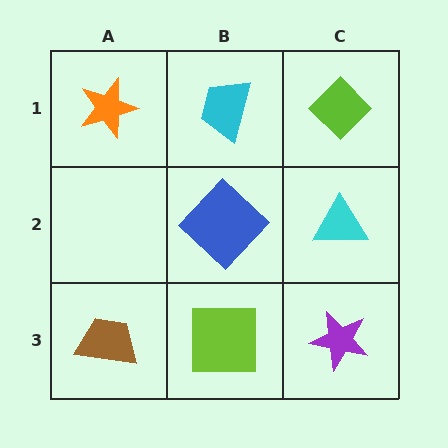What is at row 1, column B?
A cyan trapezoid.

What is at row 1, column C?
A lime diamond.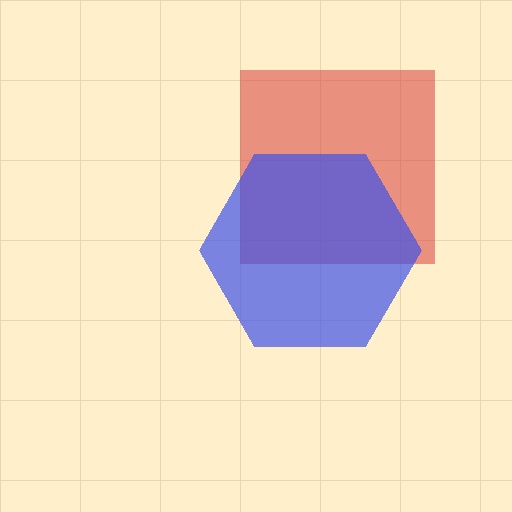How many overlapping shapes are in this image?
There are 2 overlapping shapes in the image.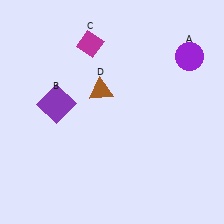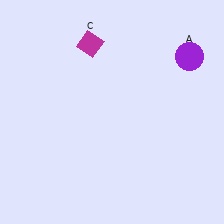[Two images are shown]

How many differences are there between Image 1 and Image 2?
There are 2 differences between the two images.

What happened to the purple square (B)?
The purple square (B) was removed in Image 2. It was in the top-left area of Image 1.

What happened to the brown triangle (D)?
The brown triangle (D) was removed in Image 2. It was in the top-left area of Image 1.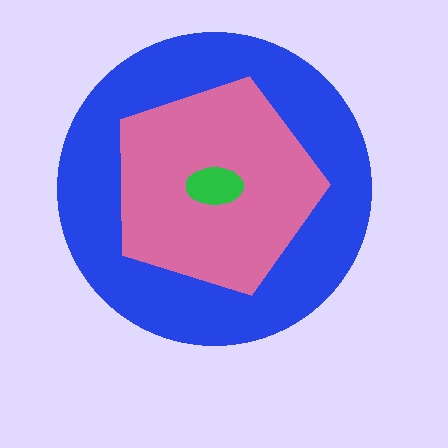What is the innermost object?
The green ellipse.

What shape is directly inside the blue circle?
The pink pentagon.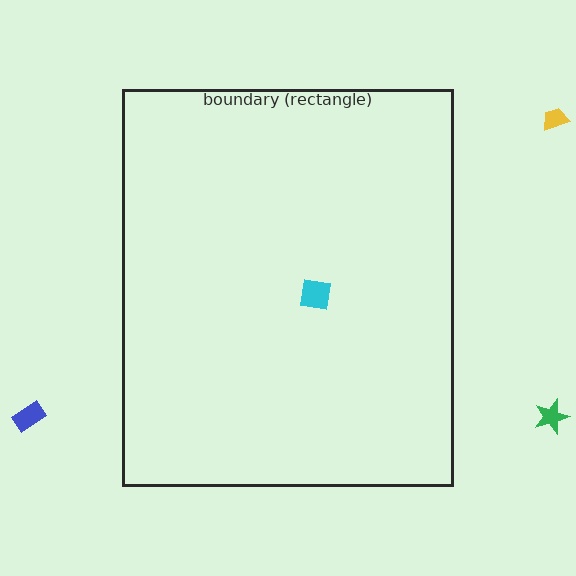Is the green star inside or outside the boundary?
Outside.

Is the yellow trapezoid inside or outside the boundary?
Outside.